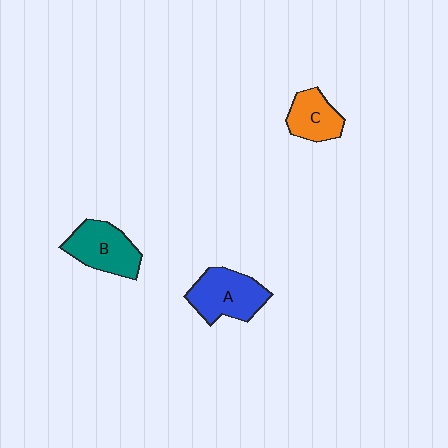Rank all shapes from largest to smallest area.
From largest to smallest: A (blue), B (teal), C (orange).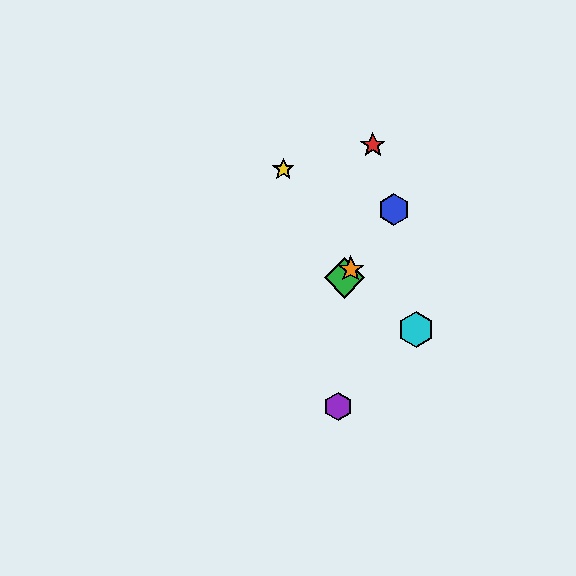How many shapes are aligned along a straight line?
3 shapes (the blue hexagon, the green diamond, the orange star) are aligned along a straight line.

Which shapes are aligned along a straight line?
The blue hexagon, the green diamond, the orange star are aligned along a straight line.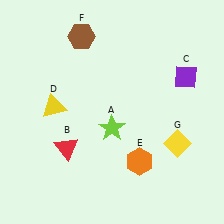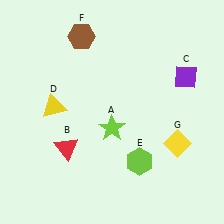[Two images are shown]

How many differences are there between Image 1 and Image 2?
There is 1 difference between the two images.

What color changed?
The hexagon (E) changed from orange in Image 1 to lime in Image 2.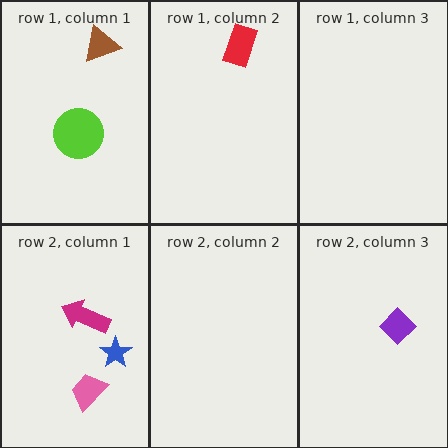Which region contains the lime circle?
The row 1, column 1 region.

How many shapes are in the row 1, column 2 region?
1.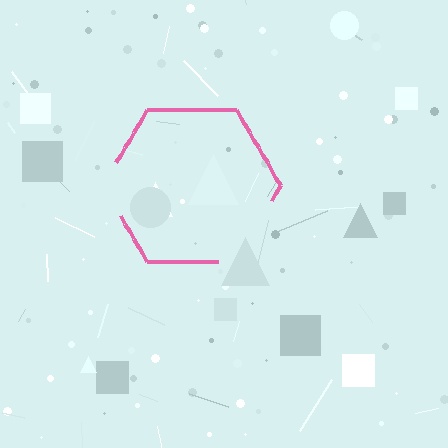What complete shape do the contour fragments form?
The contour fragments form a hexagon.